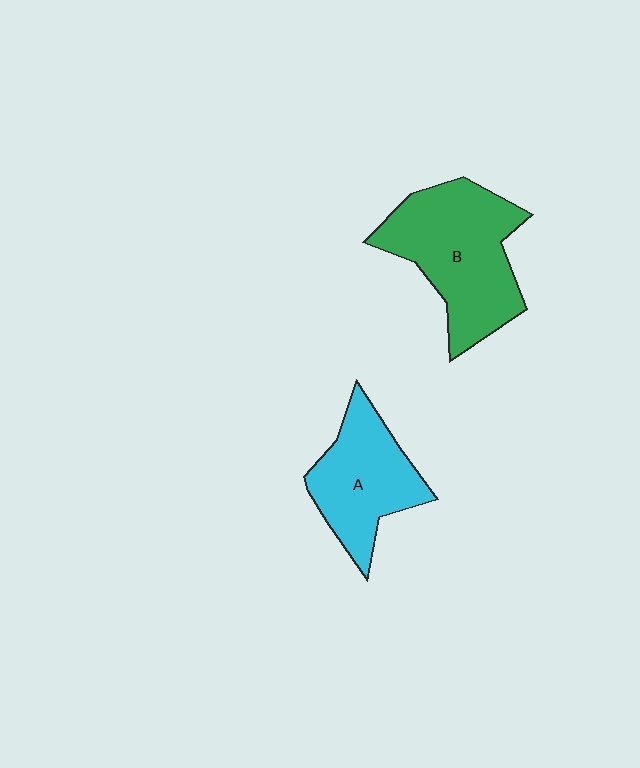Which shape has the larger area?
Shape B (green).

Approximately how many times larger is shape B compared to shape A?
Approximately 1.4 times.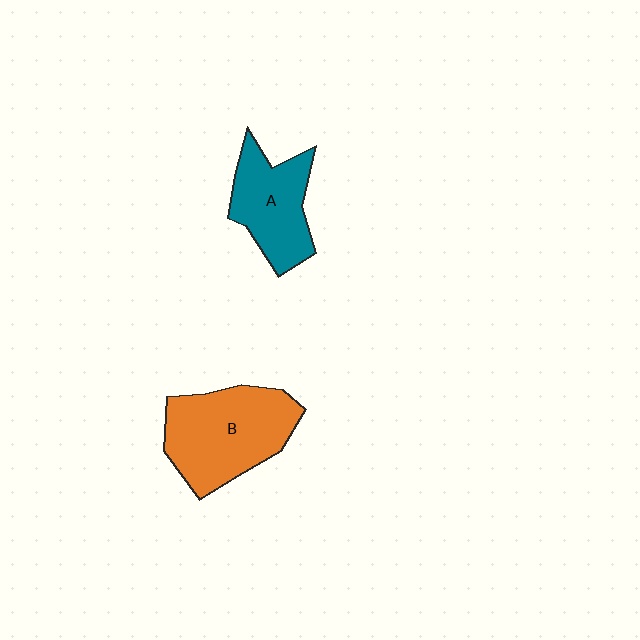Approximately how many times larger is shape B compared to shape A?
Approximately 1.4 times.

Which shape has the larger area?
Shape B (orange).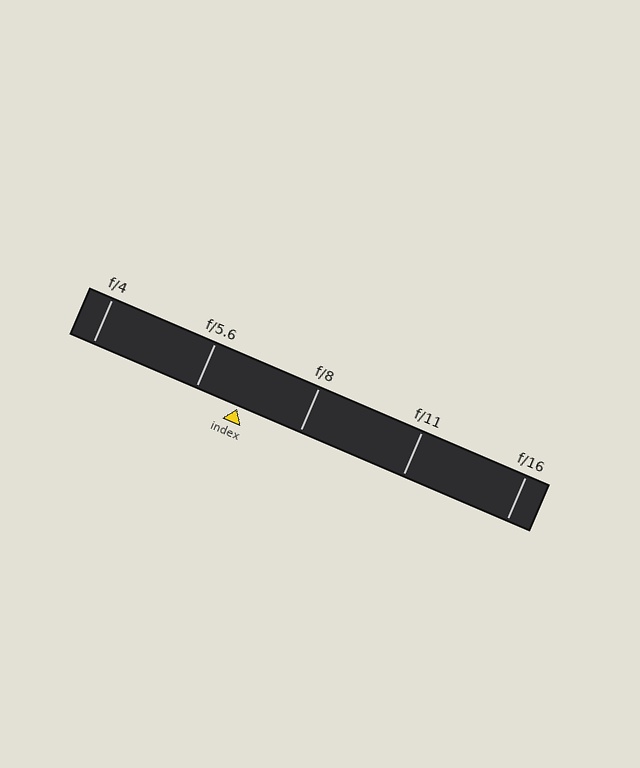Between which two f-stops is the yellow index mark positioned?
The index mark is between f/5.6 and f/8.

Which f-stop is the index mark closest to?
The index mark is closest to f/5.6.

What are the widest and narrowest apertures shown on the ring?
The widest aperture shown is f/4 and the narrowest is f/16.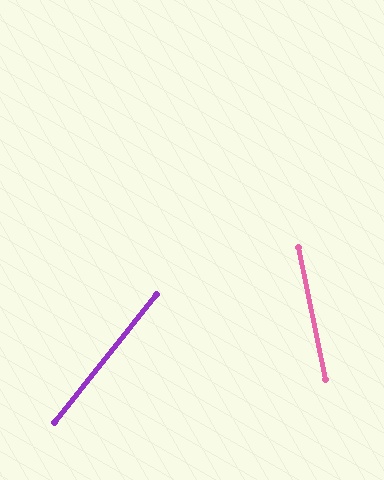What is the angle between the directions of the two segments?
Approximately 50 degrees.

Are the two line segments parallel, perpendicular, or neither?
Neither parallel nor perpendicular — they differ by about 50°.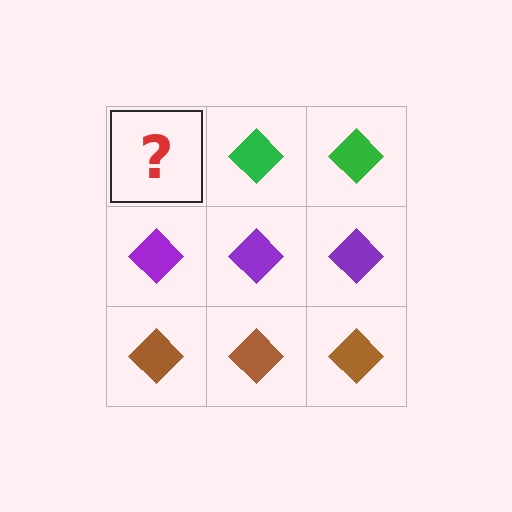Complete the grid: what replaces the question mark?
The question mark should be replaced with a green diamond.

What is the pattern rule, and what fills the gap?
The rule is that each row has a consistent color. The gap should be filled with a green diamond.